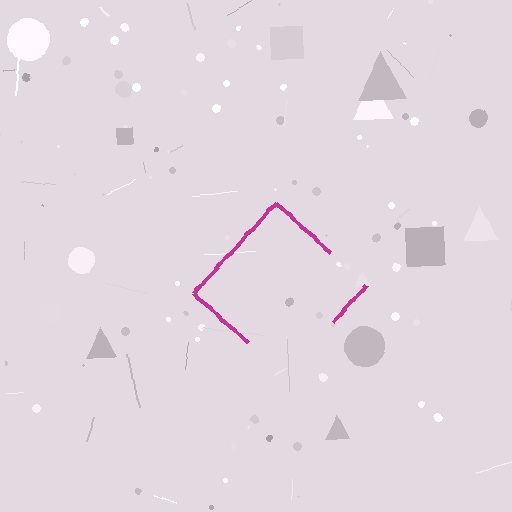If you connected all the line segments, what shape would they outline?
They would outline a diamond.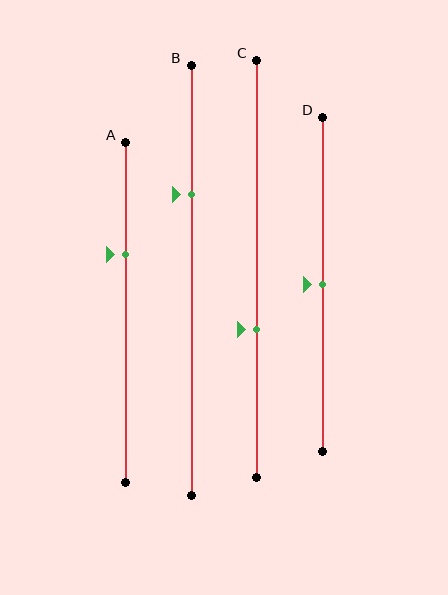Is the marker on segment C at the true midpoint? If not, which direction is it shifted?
No, the marker on segment C is shifted downward by about 15% of the segment length.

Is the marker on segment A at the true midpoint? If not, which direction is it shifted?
No, the marker on segment A is shifted upward by about 17% of the segment length.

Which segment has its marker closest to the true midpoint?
Segment D has its marker closest to the true midpoint.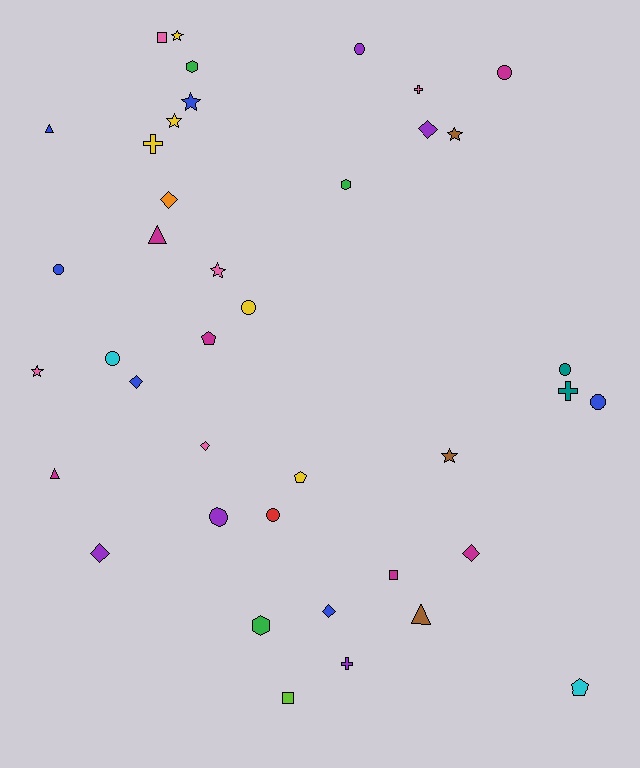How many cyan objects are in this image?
There are 2 cyan objects.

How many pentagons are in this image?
There are 3 pentagons.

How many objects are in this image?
There are 40 objects.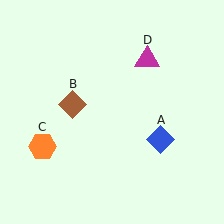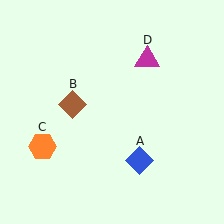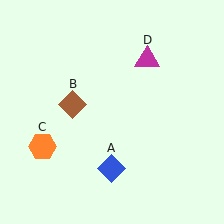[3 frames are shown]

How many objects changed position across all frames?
1 object changed position: blue diamond (object A).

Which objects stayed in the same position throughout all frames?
Brown diamond (object B) and orange hexagon (object C) and magenta triangle (object D) remained stationary.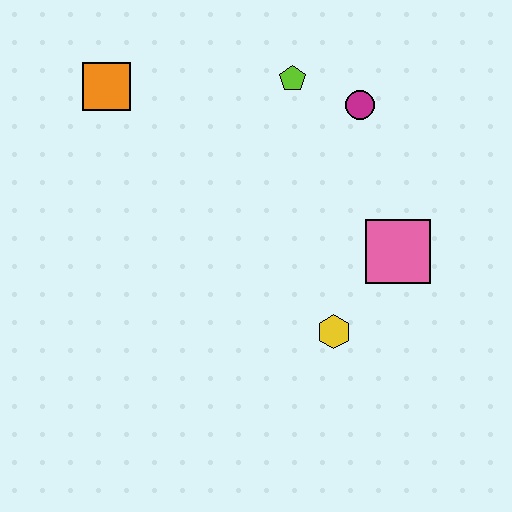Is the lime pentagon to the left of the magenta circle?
Yes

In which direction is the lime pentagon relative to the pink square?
The lime pentagon is above the pink square.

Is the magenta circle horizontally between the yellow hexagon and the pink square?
Yes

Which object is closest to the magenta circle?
The lime pentagon is closest to the magenta circle.